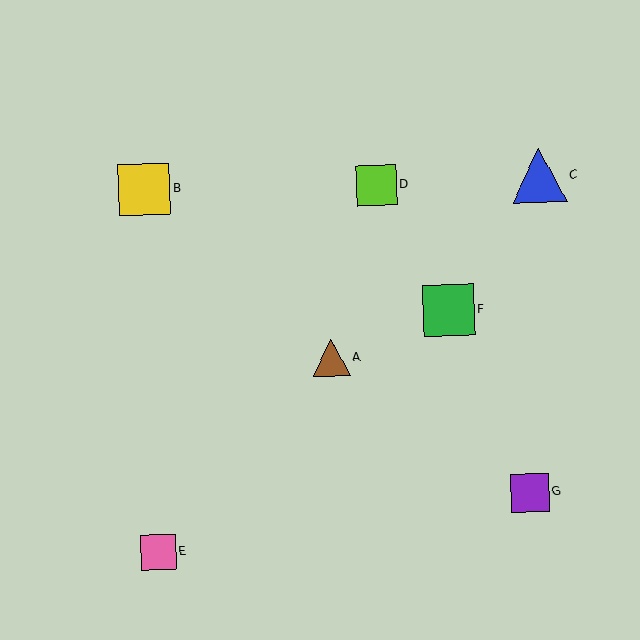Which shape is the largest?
The blue triangle (labeled C) is the largest.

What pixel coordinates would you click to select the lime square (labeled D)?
Click at (376, 185) to select the lime square D.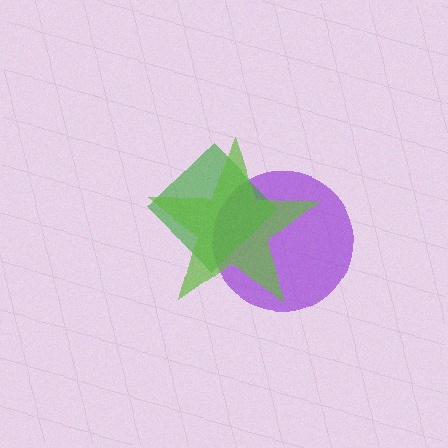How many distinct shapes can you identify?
There are 3 distinct shapes: a purple circle, a green diamond, a lime star.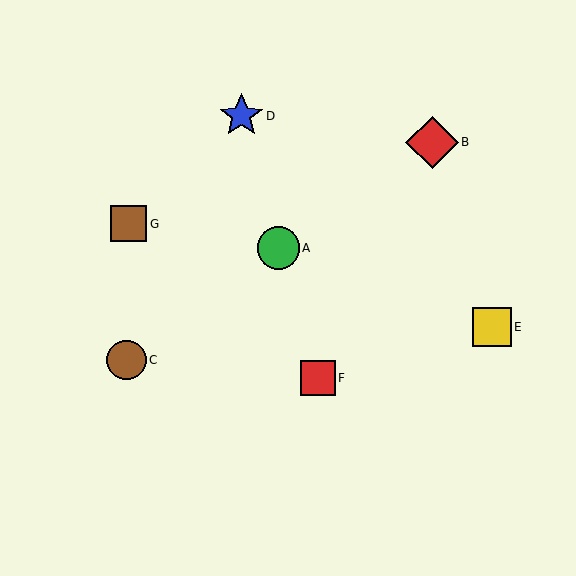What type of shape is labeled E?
Shape E is a yellow square.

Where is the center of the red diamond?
The center of the red diamond is at (432, 142).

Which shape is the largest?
The red diamond (labeled B) is the largest.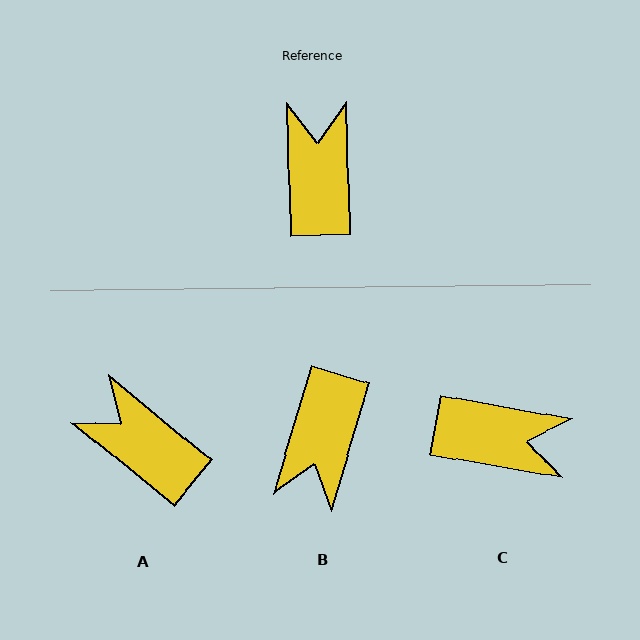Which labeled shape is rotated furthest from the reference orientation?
B, about 161 degrees away.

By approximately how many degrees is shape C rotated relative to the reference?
Approximately 102 degrees clockwise.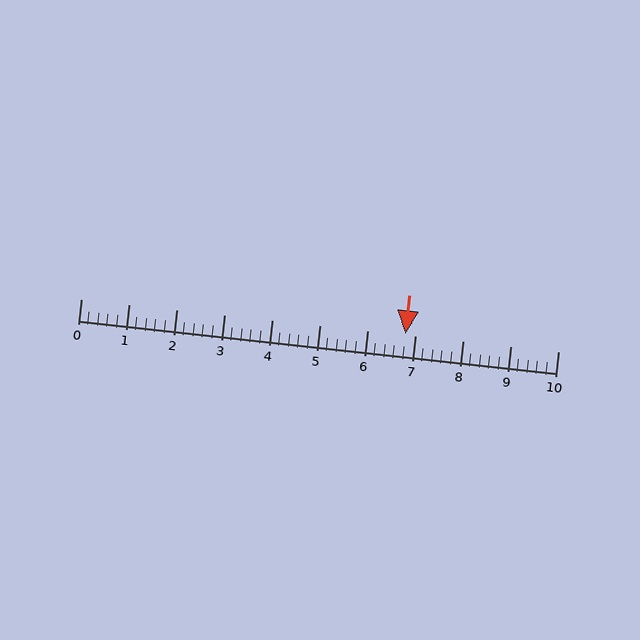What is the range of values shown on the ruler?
The ruler shows values from 0 to 10.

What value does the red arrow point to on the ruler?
The red arrow points to approximately 6.8.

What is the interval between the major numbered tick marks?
The major tick marks are spaced 1 units apart.